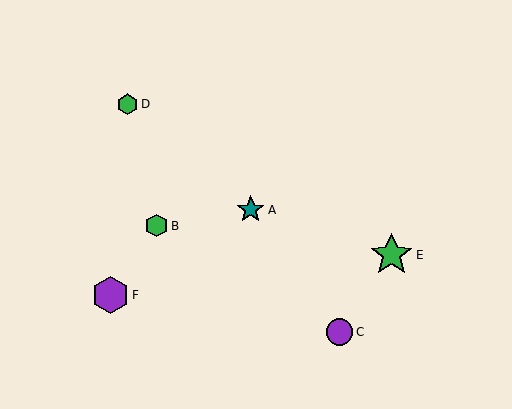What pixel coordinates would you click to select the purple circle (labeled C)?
Click at (340, 332) to select the purple circle C.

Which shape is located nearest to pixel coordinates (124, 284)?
The purple hexagon (labeled F) at (110, 295) is nearest to that location.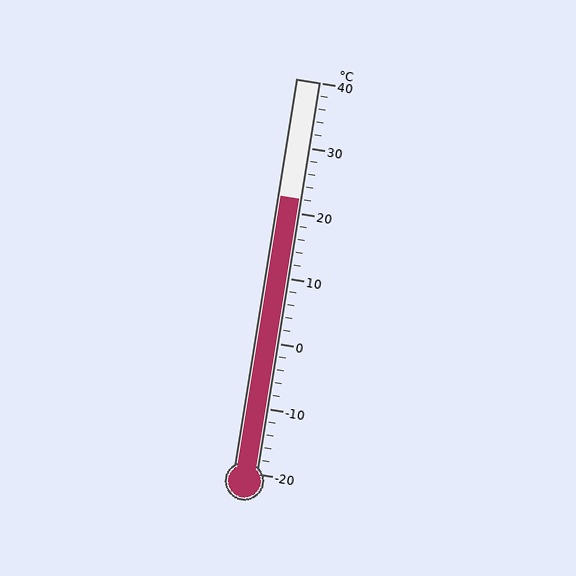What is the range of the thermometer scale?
The thermometer scale ranges from -20°C to 40°C.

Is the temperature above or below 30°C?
The temperature is below 30°C.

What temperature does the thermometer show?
The thermometer shows approximately 22°C.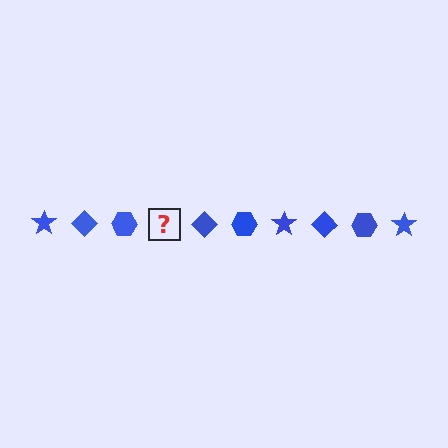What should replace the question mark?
The question mark should be replaced with a blue star.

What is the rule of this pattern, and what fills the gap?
The rule is that the pattern cycles through star, diamond, hexagon shapes in blue. The gap should be filled with a blue star.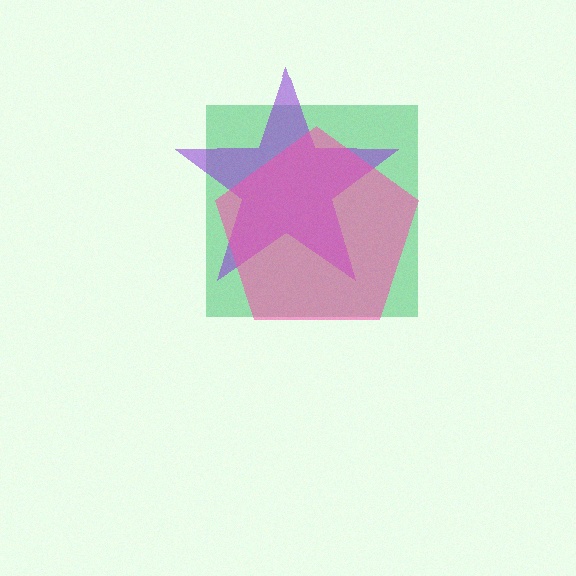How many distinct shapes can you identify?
There are 3 distinct shapes: a green square, a purple star, a pink pentagon.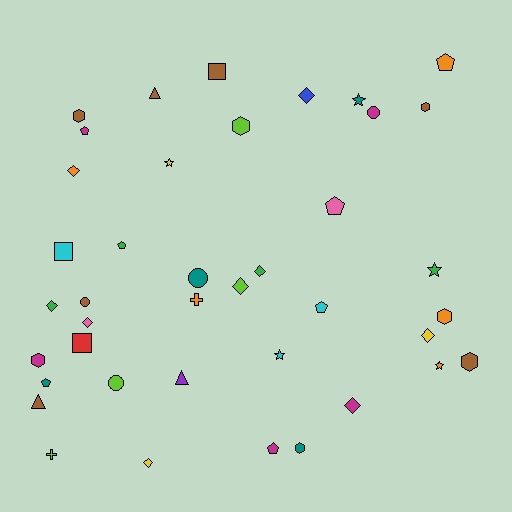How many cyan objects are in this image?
There are 3 cyan objects.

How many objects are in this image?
There are 40 objects.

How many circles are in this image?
There are 4 circles.